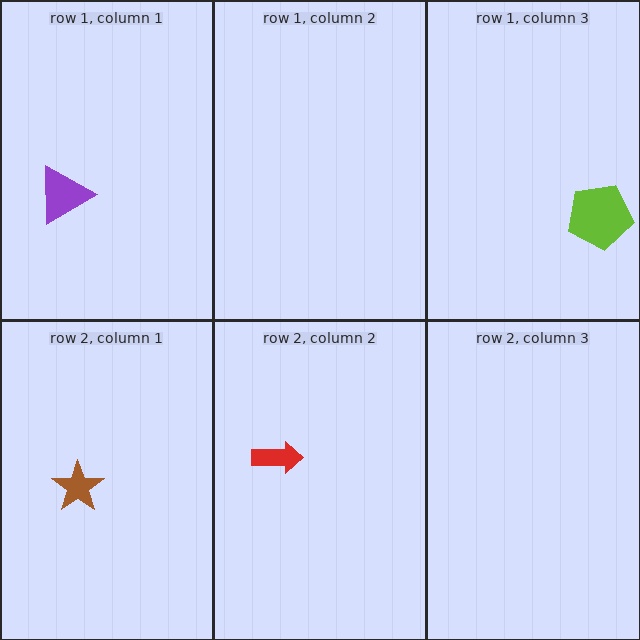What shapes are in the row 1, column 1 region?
The purple triangle.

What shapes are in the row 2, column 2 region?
The red arrow.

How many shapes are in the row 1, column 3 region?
1.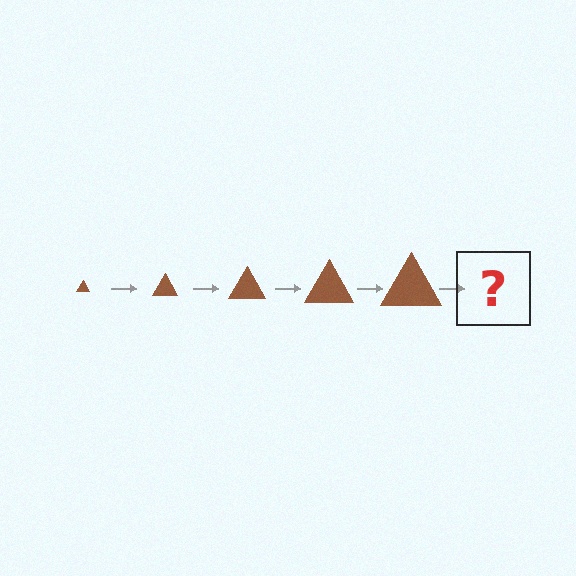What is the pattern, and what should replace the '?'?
The pattern is that the triangle gets progressively larger each step. The '?' should be a brown triangle, larger than the previous one.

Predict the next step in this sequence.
The next step is a brown triangle, larger than the previous one.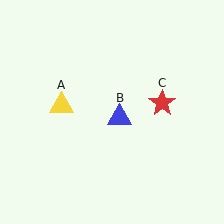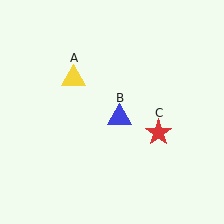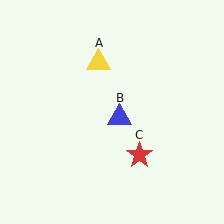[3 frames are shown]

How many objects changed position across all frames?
2 objects changed position: yellow triangle (object A), red star (object C).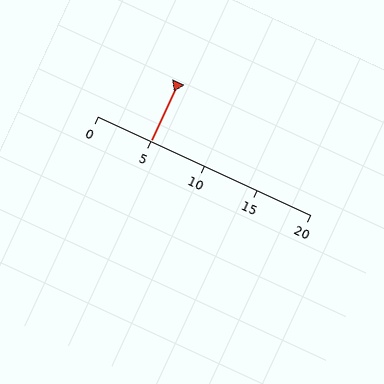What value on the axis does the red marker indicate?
The marker indicates approximately 5.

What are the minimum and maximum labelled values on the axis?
The axis runs from 0 to 20.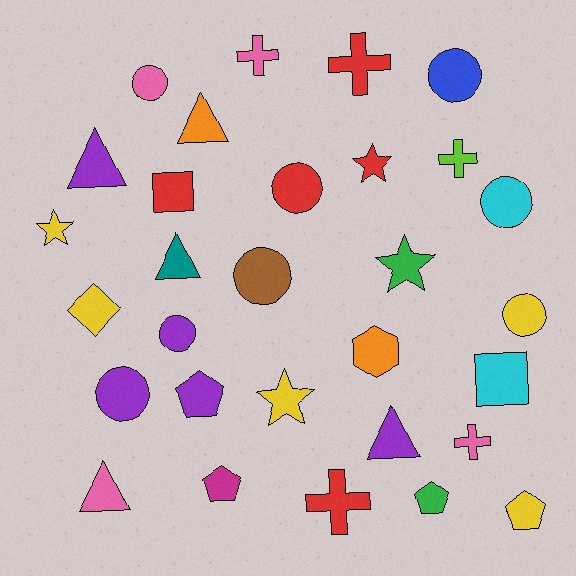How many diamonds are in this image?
There is 1 diamond.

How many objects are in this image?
There are 30 objects.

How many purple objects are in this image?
There are 5 purple objects.